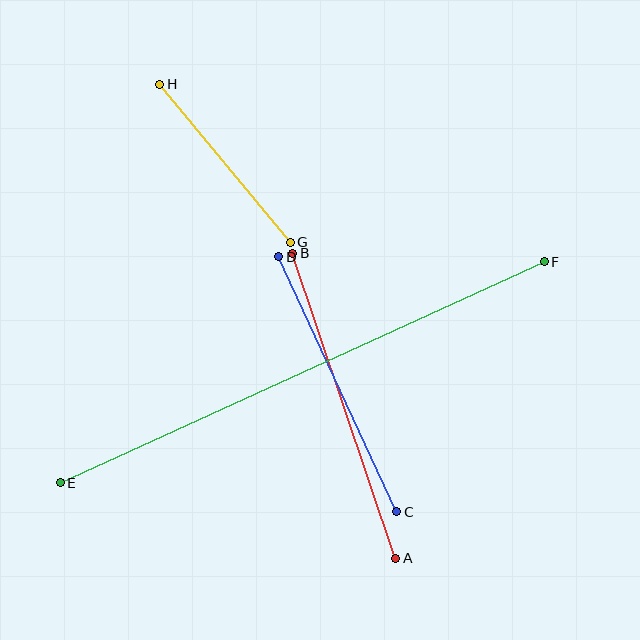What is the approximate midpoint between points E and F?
The midpoint is at approximately (302, 372) pixels.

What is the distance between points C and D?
The distance is approximately 281 pixels.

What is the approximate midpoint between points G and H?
The midpoint is at approximately (225, 163) pixels.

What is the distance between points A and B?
The distance is approximately 322 pixels.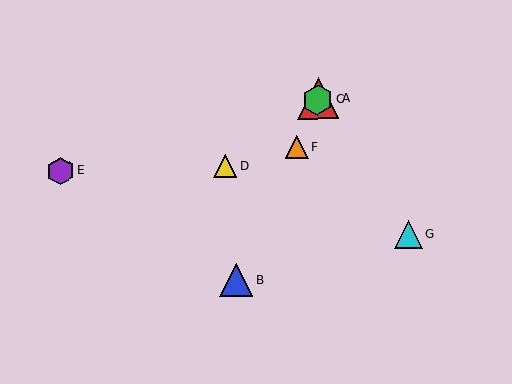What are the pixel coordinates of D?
Object D is at (225, 166).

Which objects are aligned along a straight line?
Objects A, B, C, F are aligned along a straight line.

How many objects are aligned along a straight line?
4 objects (A, B, C, F) are aligned along a straight line.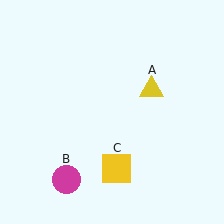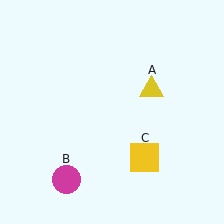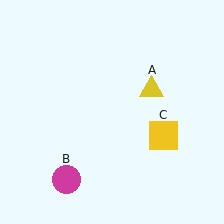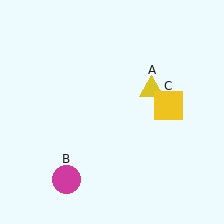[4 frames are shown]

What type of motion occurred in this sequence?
The yellow square (object C) rotated counterclockwise around the center of the scene.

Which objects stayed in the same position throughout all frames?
Yellow triangle (object A) and magenta circle (object B) remained stationary.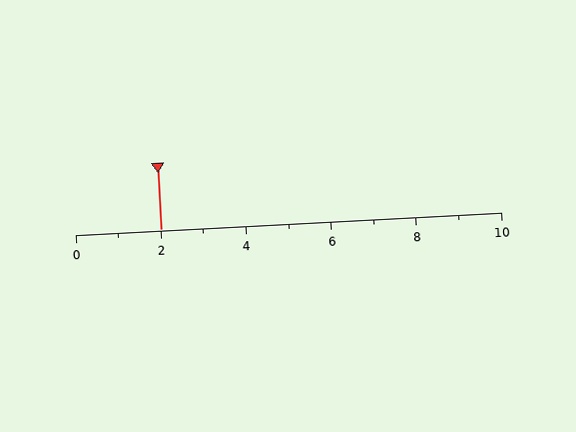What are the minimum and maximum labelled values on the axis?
The axis runs from 0 to 10.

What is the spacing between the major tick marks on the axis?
The major ticks are spaced 2 apart.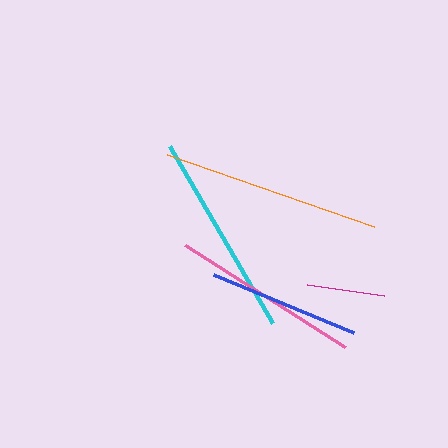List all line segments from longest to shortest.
From longest to shortest: orange, cyan, pink, blue, magenta.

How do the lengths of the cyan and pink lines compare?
The cyan and pink lines are approximately the same length.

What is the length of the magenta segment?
The magenta segment is approximately 78 pixels long.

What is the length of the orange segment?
The orange segment is approximately 220 pixels long.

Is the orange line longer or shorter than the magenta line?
The orange line is longer than the magenta line.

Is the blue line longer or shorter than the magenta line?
The blue line is longer than the magenta line.